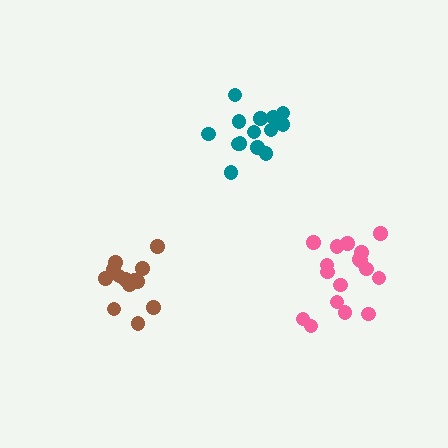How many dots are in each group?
Group 1: 14 dots, Group 2: 17 dots, Group 3: 13 dots (44 total).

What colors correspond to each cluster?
The clusters are colored: teal, pink, brown.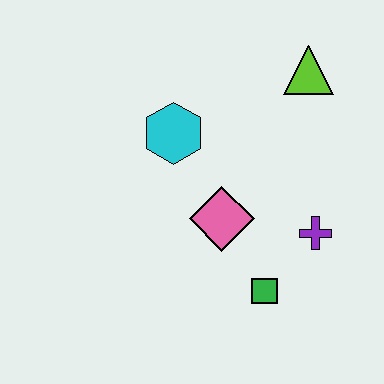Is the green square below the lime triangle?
Yes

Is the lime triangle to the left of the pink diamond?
No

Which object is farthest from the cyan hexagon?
The green square is farthest from the cyan hexagon.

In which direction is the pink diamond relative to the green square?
The pink diamond is above the green square.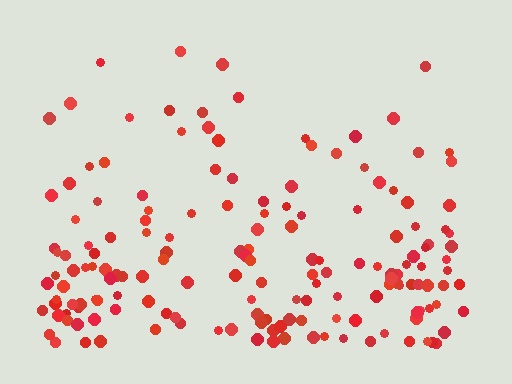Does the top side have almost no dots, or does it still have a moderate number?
Still a moderate number, just noticeably fewer than the bottom.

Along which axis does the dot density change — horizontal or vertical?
Vertical.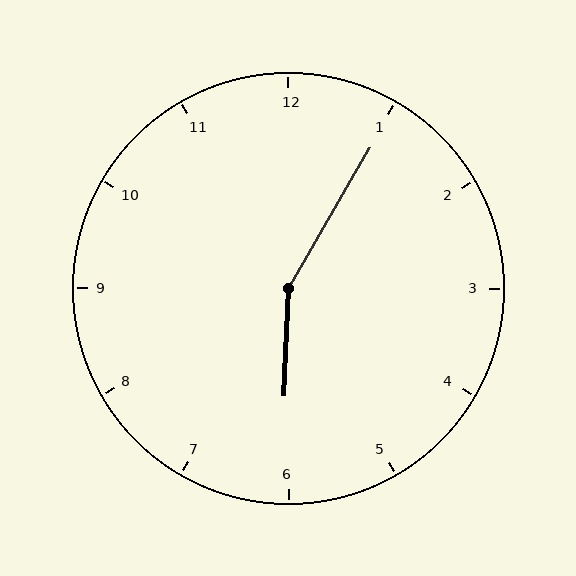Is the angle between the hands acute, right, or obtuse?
It is obtuse.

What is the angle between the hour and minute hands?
Approximately 152 degrees.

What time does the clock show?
6:05.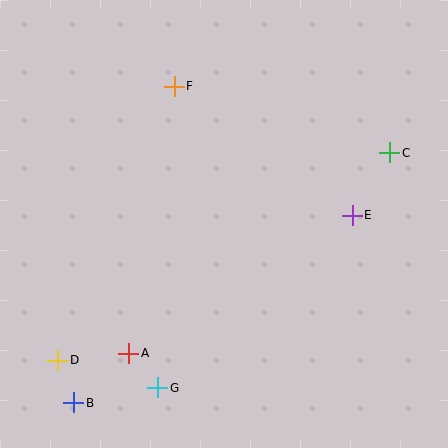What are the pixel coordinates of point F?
Point F is at (174, 86).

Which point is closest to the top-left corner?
Point F is closest to the top-left corner.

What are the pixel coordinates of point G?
Point G is at (158, 388).